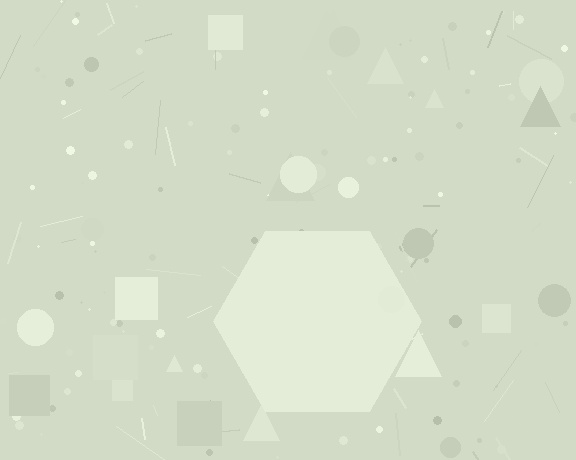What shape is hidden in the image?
A hexagon is hidden in the image.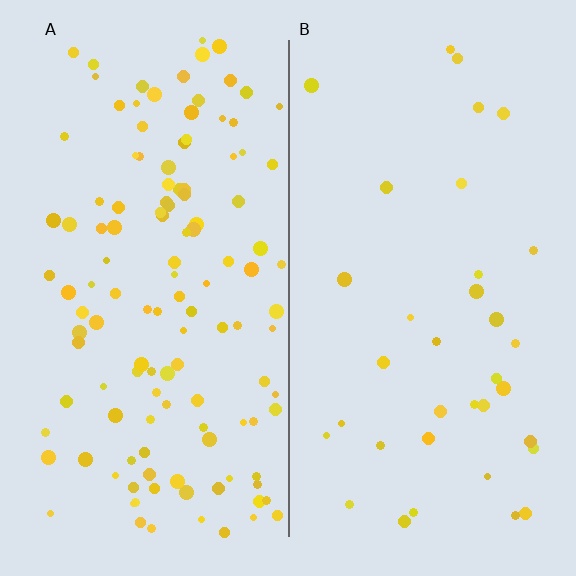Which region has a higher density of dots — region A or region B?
A (the left).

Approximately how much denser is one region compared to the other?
Approximately 3.5× — region A over region B.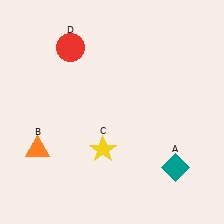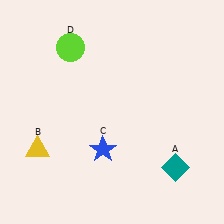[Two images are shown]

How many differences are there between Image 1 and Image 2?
There are 3 differences between the two images.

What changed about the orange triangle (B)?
In Image 1, B is orange. In Image 2, it changed to yellow.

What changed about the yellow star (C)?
In Image 1, C is yellow. In Image 2, it changed to blue.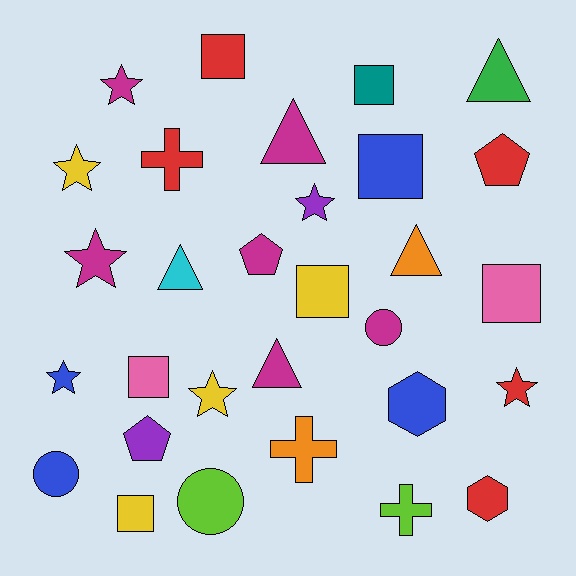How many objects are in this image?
There are 30 objects.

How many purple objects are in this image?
There are 2 purple objects.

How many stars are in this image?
There are 7 stars.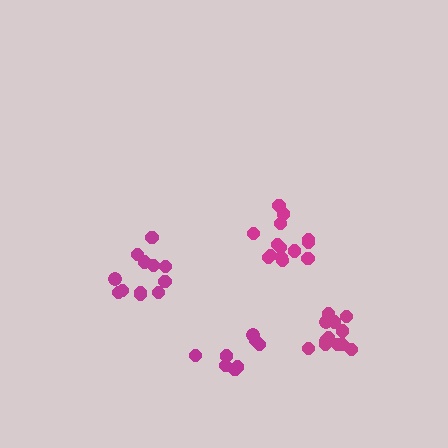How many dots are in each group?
Group 1: 8 dots, Group 2: 14 dots, Group 3: 12 dots, Group 4: 12 dots (46 total).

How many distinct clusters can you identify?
There are 4 distinct clusters.